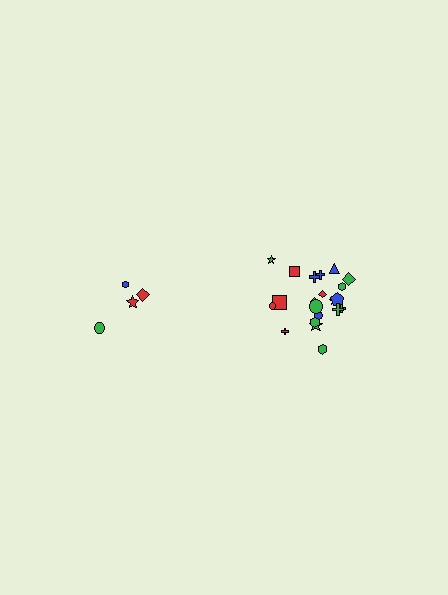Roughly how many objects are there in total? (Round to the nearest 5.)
Roughly 25 objects in total.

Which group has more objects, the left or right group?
The right group.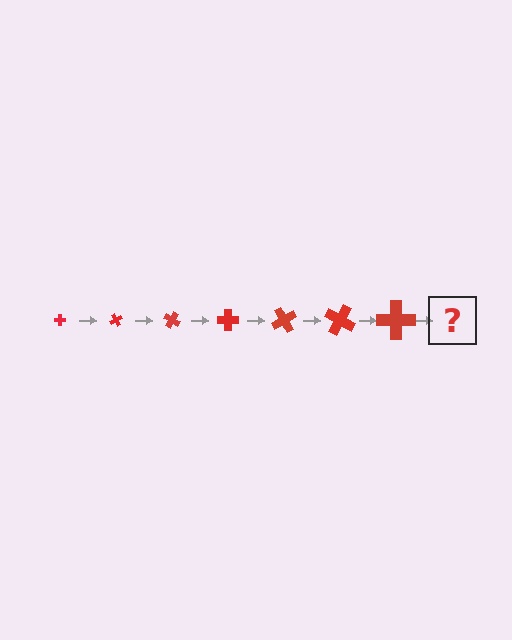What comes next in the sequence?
The next element should be a cross, larger than the previous one and rotated 420 degrees from the start.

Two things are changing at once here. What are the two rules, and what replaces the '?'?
The two rules are that the cross grows larger each step and it rotates 60 degrees each step. The '?' should be a cross, larger than the previous one and rotated 420 degrees from the start.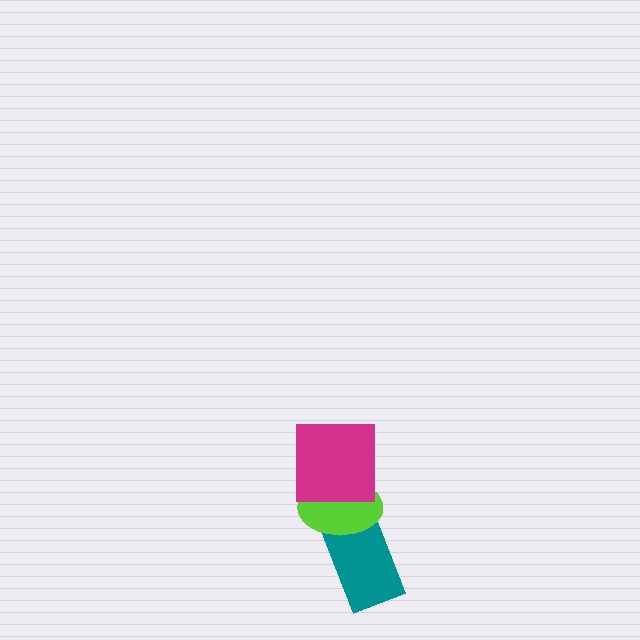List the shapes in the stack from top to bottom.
From top to bottom: the magenta square, the lime ellipse, the teal rectangle.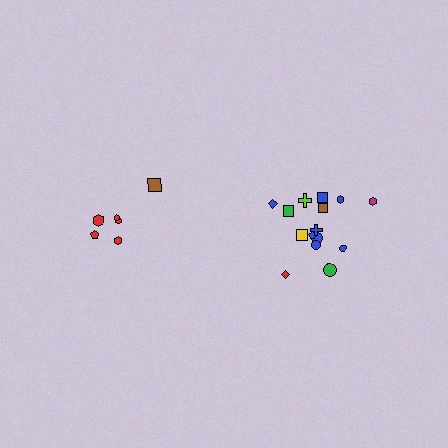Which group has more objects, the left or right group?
The right group.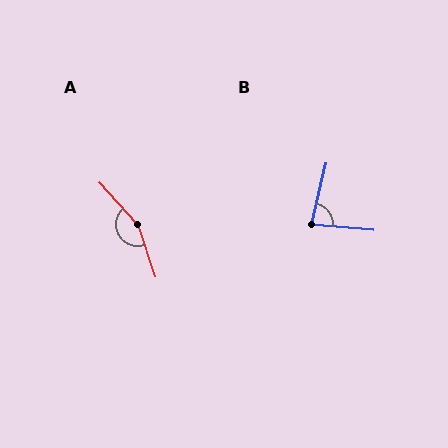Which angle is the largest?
A, at approximately 156 degrees.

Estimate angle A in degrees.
Approximately 156 degrees.